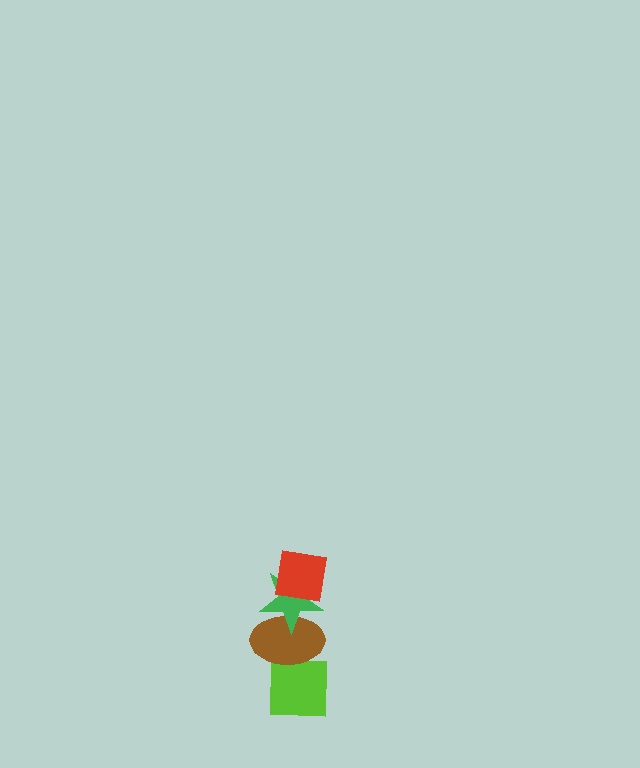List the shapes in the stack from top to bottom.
From top to bottom: the red square, the green star, the brown ellipse, the lime square.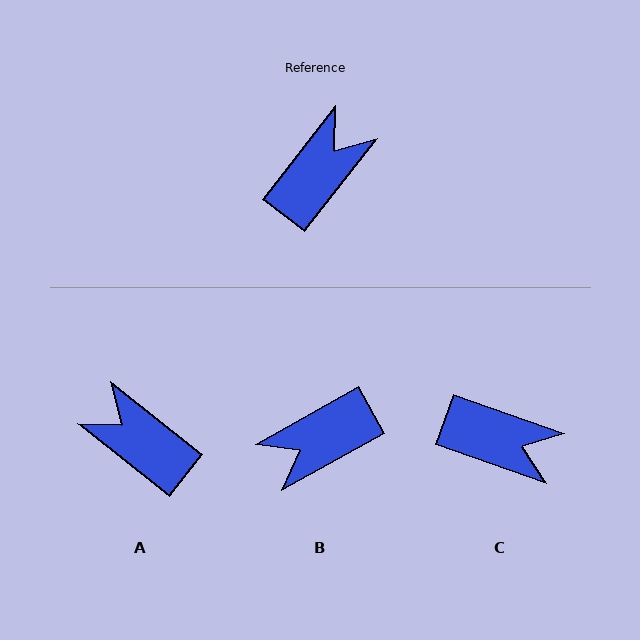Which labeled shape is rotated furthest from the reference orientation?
B, about 157 degrees away.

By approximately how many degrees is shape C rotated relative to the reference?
Approximately 72 degrees clockwise.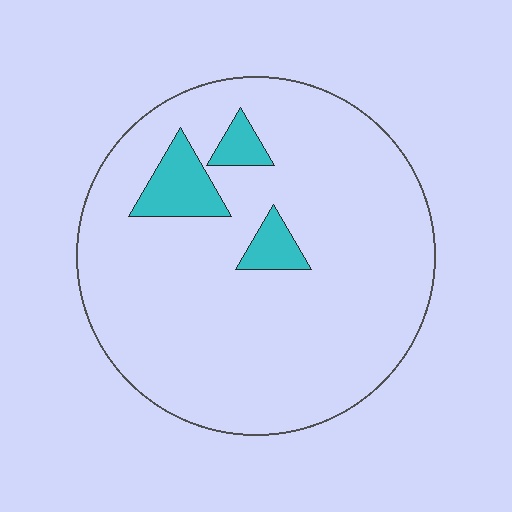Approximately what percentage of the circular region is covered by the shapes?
Approximately 10%.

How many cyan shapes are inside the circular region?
3.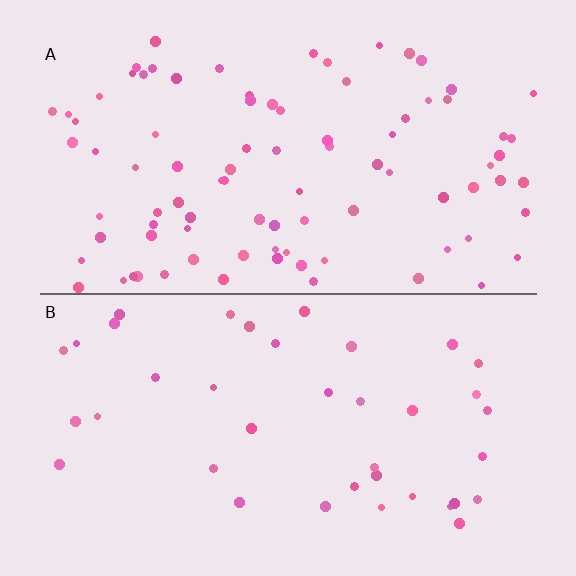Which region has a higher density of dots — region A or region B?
A (the top).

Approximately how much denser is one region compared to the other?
Approximately 2.3× — region A over region B.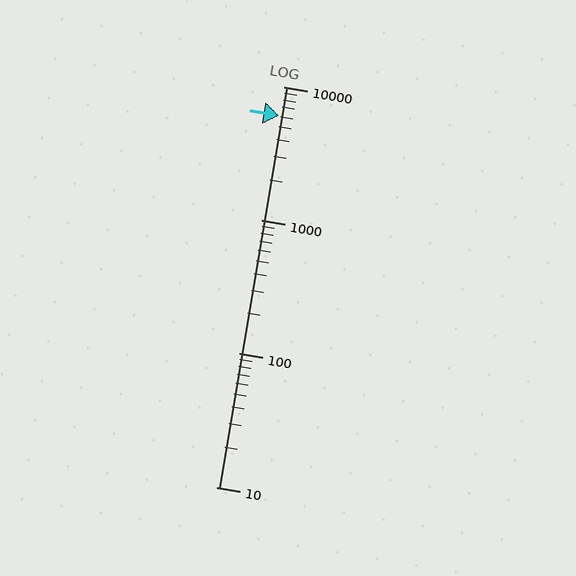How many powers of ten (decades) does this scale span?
The scale spans 3 decades, from 10 to 10000.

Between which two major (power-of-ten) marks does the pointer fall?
The pointer is between 1000 and 10000.